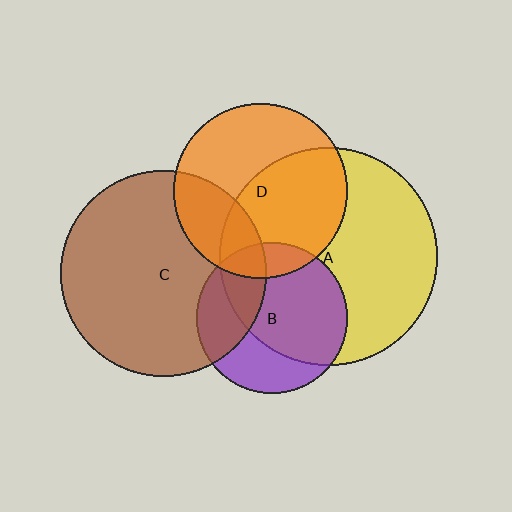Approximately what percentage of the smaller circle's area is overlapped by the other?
Approximately 25%.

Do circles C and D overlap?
Yes.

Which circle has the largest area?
Circle A (yellow).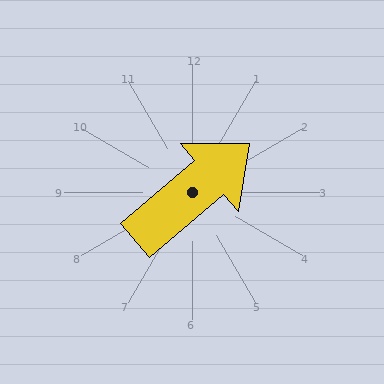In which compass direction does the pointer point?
Northeast.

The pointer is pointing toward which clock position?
Roughly 2 o'clock.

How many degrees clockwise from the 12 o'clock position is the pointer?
Approximately 50 degrees.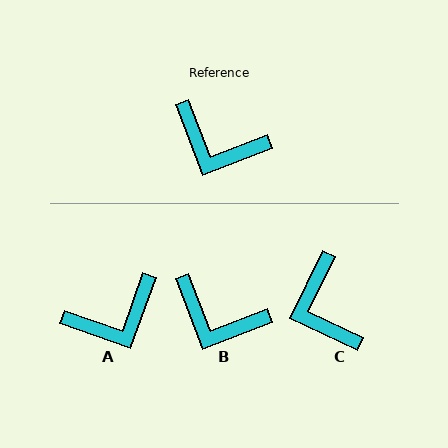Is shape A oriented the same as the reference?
No, it is off by about 50 degrees.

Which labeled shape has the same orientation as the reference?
B.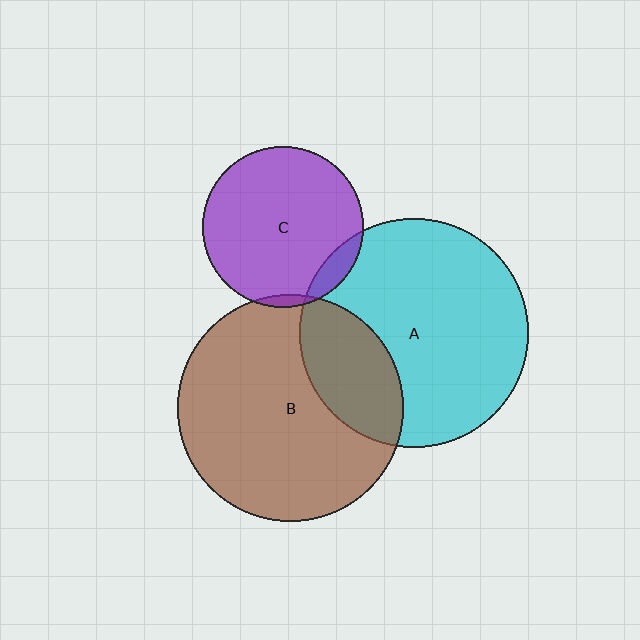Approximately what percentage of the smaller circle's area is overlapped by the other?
Approximately 5%.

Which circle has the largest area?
Circle A (cyan).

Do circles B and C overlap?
Yes.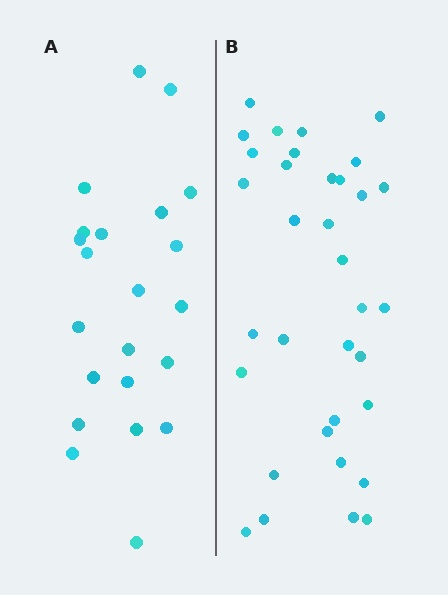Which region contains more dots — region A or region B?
Region B (the right region) has more dots.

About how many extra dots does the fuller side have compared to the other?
Region B has roughly 12 or so more dots than region A.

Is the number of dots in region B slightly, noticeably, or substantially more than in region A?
Region B has substantially more. The ratio is roughly 1.5 to 1.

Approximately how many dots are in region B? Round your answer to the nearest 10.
About 30 dots. (The exact count is 34, which rounds to 30.)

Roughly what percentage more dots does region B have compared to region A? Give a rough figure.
About 55% more.